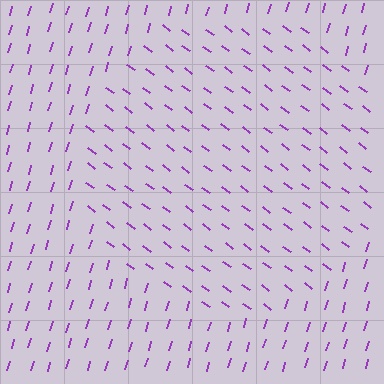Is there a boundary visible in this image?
Yes, there is a texture boundary formed by a change in line orientation.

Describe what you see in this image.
The image is filled with small purple line segments. A circle region in the image has lines oriented differently from the surrounding lines, creating a visible texture boundary.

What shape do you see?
I see a circle.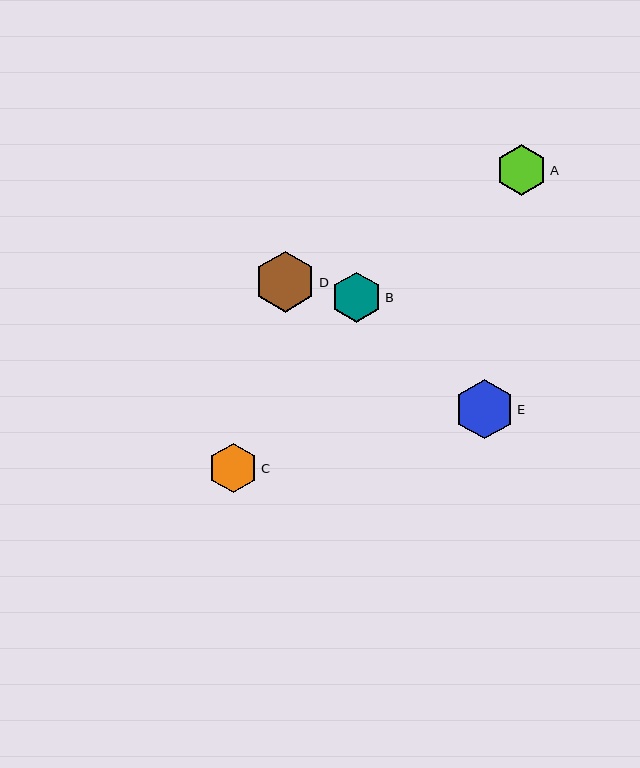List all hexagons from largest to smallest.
From largest to smallest: D, E, A, B, C.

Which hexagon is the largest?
Hexagon D is the largest with a size of approximately 61 pixels.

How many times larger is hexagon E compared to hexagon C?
Hexagon E is approximately 1.2 times the size of hexagon C.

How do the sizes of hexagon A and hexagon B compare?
Hexagon A and hexagon B are approximately the same size.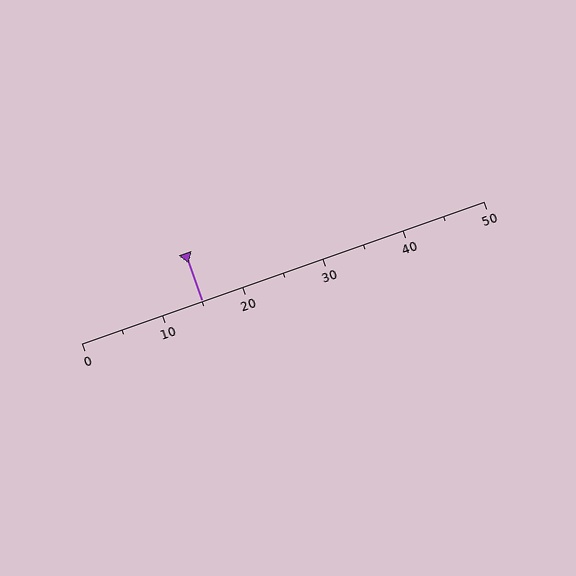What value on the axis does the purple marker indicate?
The marker indicates approximately 15.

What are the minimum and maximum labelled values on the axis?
The axis runs from 0 to 50.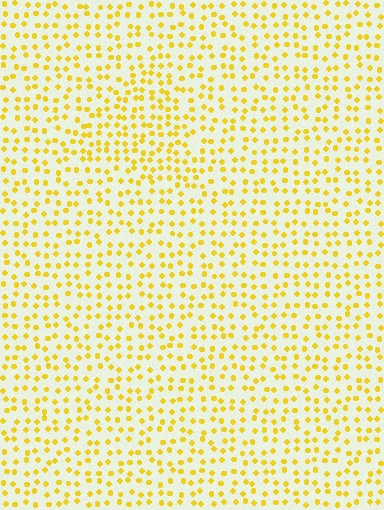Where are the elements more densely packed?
The elements are more densely packed inside the triangle boundary.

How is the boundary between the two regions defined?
The boundary is defined by a change in element density (approximately 1.4x ratio). All elements are the same color, size, and shape.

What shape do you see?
I see a triangle.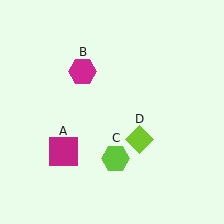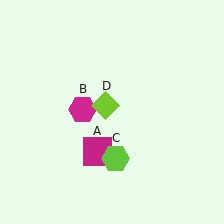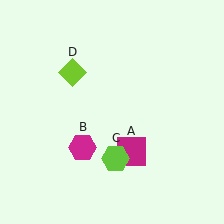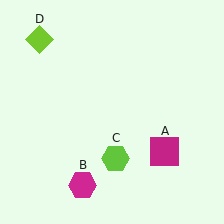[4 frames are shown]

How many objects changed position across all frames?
3 objects changed position: magenta square (object A), magenta hexagon (object B), lime diamond (object D).